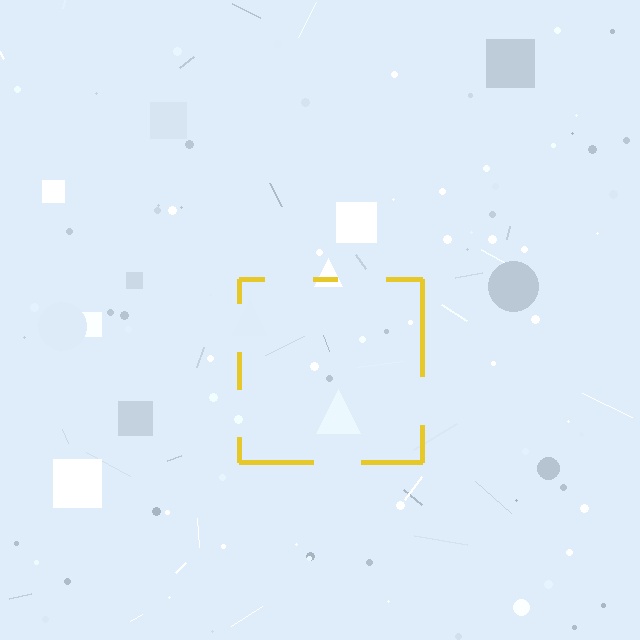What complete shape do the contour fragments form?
The contour fragments form a square.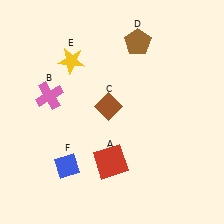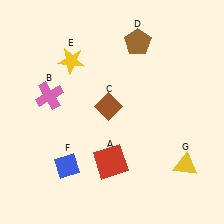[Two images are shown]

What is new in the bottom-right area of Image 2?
A yellow triangle (G) was added in the bottom-right area of Image 2.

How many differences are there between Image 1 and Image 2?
There is 1 difference between the two images.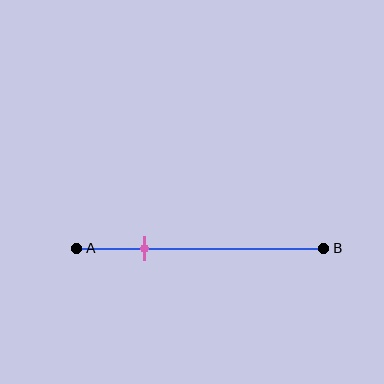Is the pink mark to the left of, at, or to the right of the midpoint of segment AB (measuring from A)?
The pink mark is to the left of the midpoint of segment AB.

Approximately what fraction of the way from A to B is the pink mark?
The pink mark is approximately 30% of the way from A to B.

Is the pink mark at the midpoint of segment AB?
No, the mark is at about 30% from A, not at the 50% midpoint.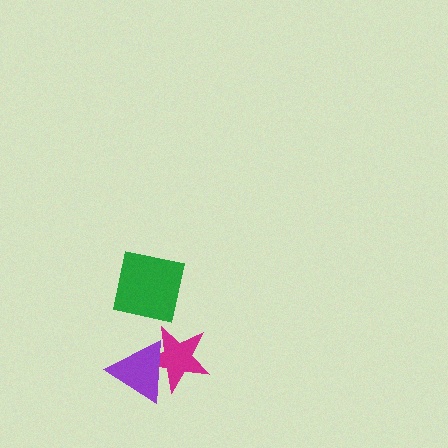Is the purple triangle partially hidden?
No, no other shape covers it.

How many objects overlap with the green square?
0 objects overlap with the green square.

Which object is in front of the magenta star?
The purple triangle is in front of the magenta star.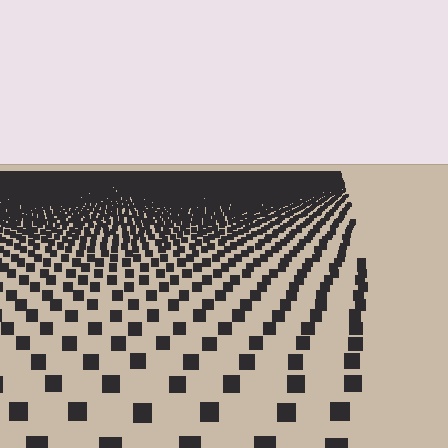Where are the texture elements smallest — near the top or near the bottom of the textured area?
Near the top.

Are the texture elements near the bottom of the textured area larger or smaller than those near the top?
Larger. Near the bottom, elements are closer to the viewer and appear at a bigger on-screen size.